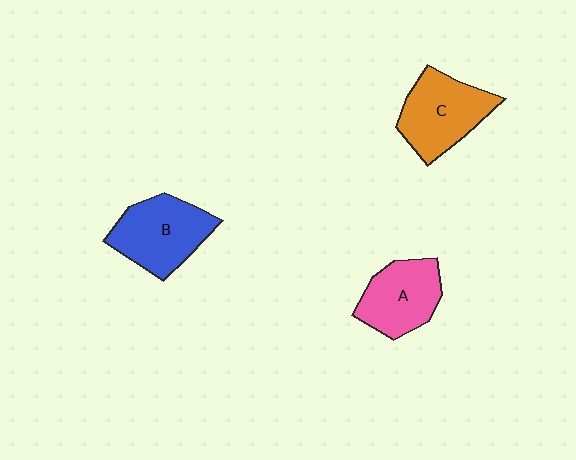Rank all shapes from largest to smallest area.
From largest to smallest: B (blue), C (orange), A (pink).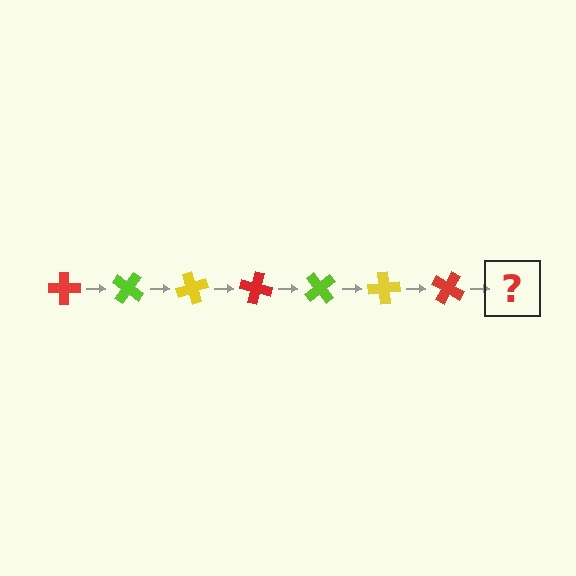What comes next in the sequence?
The next element should be a lime cross, rotated 245 degrees from the start.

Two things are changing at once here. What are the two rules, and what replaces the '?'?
The two rules are that it rotates 35 degrees each step and the color cycles through red, lime, and yellow. The '?' should be a lime cross, rotated 245 degrees from the start.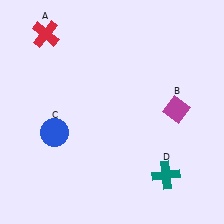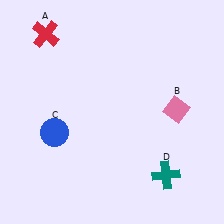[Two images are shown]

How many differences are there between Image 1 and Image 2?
There is 1 difference between the two images.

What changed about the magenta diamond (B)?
In Image 1, B is magenta. In Image 2, it changed to pink.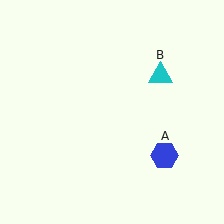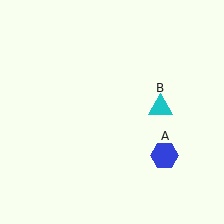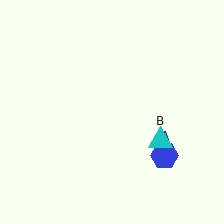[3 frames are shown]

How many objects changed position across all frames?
1 object changed position: cyan triangle (object B).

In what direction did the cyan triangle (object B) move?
The cyan triangle (object B) moved down.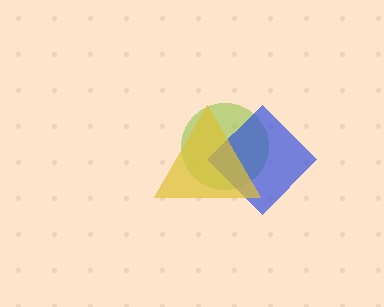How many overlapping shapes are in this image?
There are 3 overlapping shapes in the image.